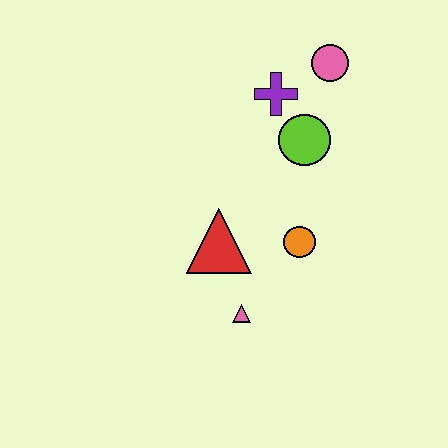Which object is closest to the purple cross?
The lime circle is closest to the purple cross.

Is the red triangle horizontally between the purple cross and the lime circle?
No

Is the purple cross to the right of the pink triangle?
Yes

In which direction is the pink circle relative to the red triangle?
The pink circle is above the red triangle.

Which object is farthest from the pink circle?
The pink triangle is farthest from the pink circle.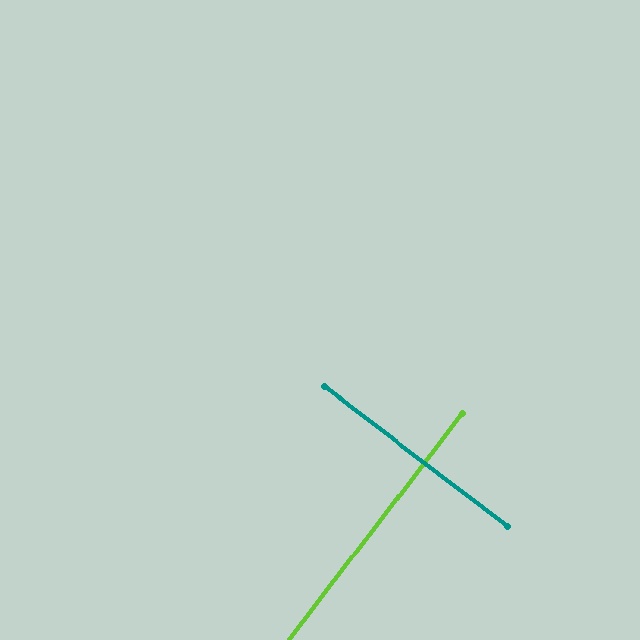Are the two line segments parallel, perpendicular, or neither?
Perpendicular — they meet at approximately 90°.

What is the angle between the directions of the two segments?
Approximately 90 degrees.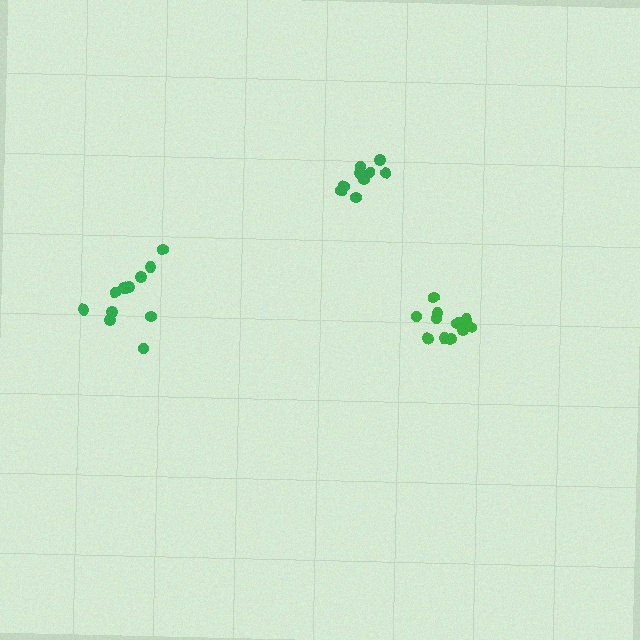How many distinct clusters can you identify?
There are 3 distinct clusters.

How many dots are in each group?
Group 1: 12 dots, Group 2: 11 dots, Group 3: 9 dots (32 total).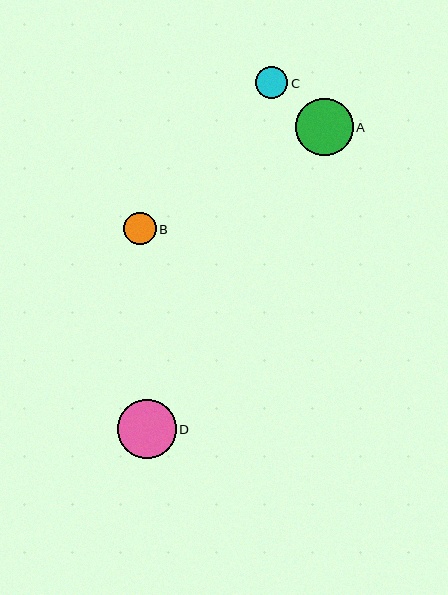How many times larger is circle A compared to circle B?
Circle A is approximately 1.8 times the size of circle B.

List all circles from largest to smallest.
From largest to smallest: D, A, B, C.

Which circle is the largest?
Circle D is the largest with a size of approximately 59 pixels.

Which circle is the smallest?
Circle C is the smallest with a size of approximately 33 pixels.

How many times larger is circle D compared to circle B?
Circle D is approximately 1.8 times the size of circle B.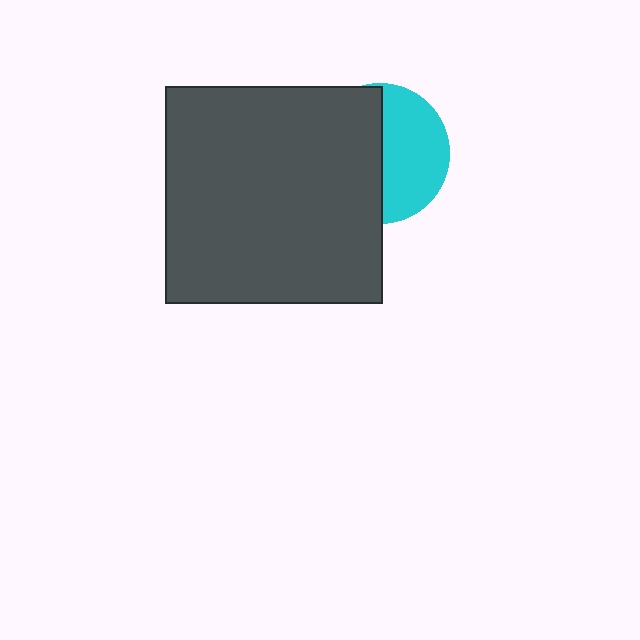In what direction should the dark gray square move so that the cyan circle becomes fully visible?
The dark gray square should move left. That is the shortest direction to clear the overlap and leave the cyan circle fully visible.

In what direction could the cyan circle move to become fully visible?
The cyan circle could move right. That would shift it out from behind the dark gray square entirely.